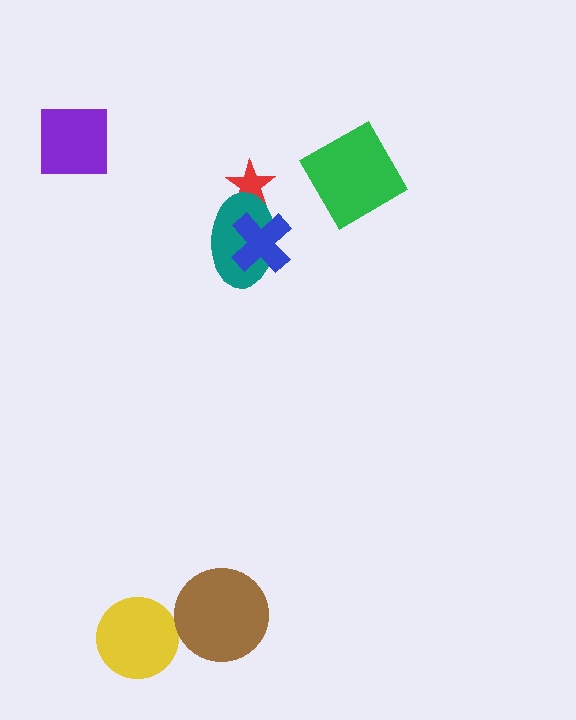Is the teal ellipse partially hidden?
Yes, it is partially covered by another shape.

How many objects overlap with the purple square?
0 objects overlap with the purple square.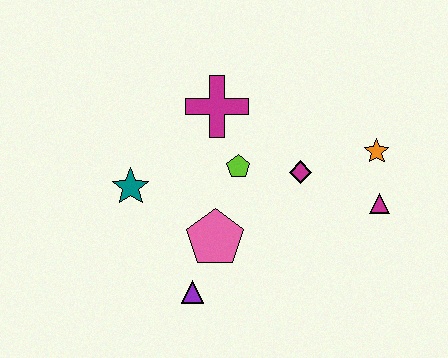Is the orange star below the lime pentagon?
No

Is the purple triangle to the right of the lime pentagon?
No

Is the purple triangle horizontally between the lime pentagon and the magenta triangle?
No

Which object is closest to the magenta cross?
The lime pentagon is closest to the magenta cross.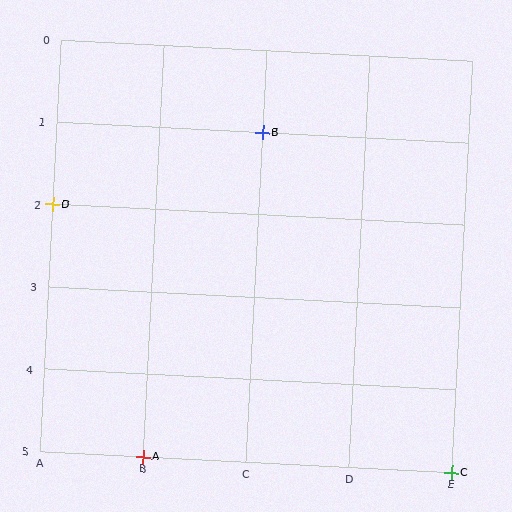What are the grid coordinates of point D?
Point D is at grid coordinates (A, 2).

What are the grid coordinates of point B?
Point B is at grid coordinates (C, 1).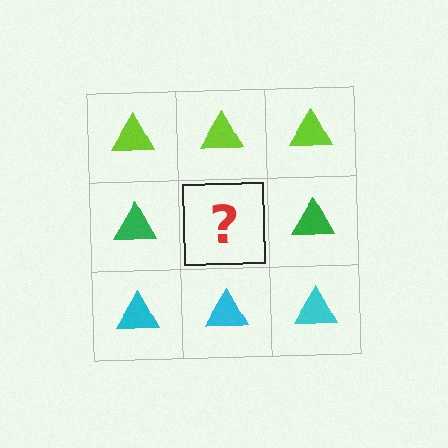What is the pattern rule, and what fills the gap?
The rule is that each row has a consistent color. The gap should be filled with a green triangle.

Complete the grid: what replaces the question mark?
The question mark should be replaced with a green triangle.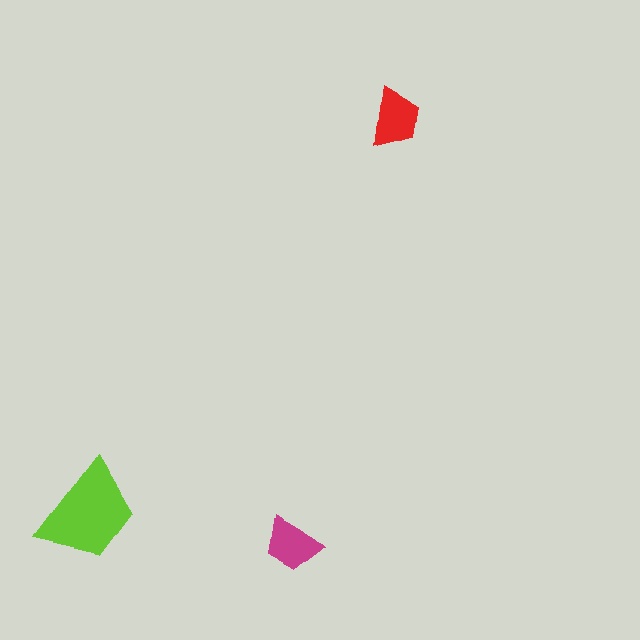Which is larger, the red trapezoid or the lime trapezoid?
The lime one.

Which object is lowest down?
The magenta trapezoid is bottommost.